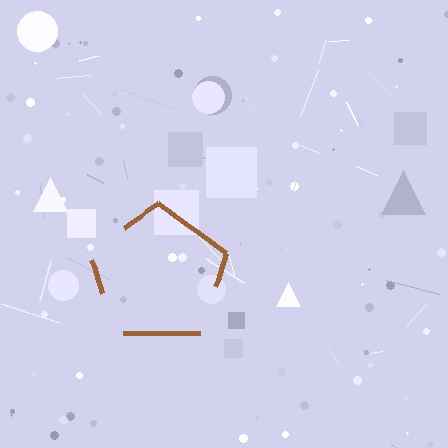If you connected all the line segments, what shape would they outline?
They would outline a pentagon.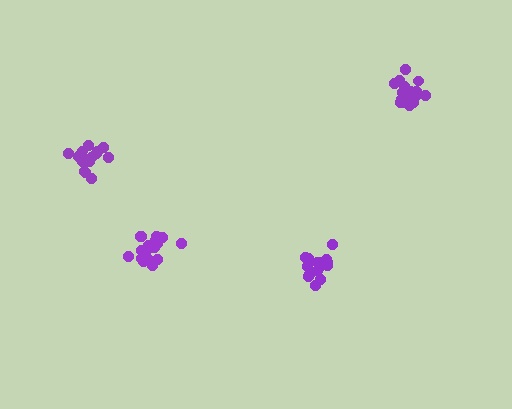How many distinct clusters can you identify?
There are 4 distinct clusters.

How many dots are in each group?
Group 1: 19 dots, Group 2: 19 dots, Group 3: 18 dots, Group 4: 16 dots (72 total).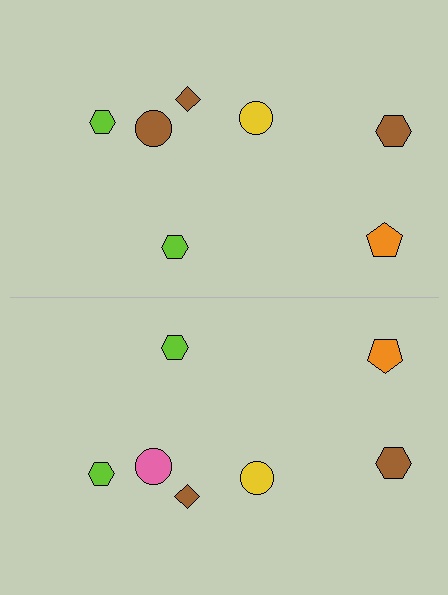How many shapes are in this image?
There are 14 shapes in this image.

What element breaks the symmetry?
The pink circle on the bottom side breaks the symmetry — its mirror counterpart is brown.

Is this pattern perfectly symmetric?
No, the pattern is not perfectly symmetric. The pink circle on the bottom side breaks the symmetry — its mirror counterpart is brown.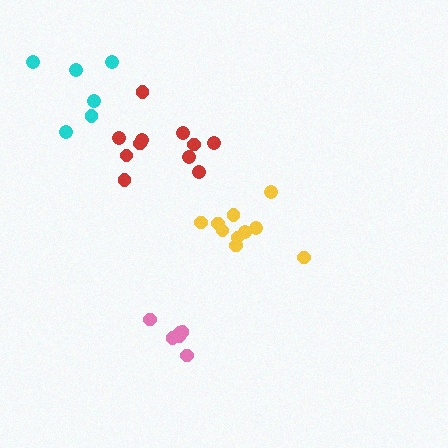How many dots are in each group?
Group 1: 6 dots, Group 2: 10 dots, Group 3: 6 dots, Group 4: 11 dots (33 total).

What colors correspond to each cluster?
The clusters are colored: pink, yellow, cyan, red.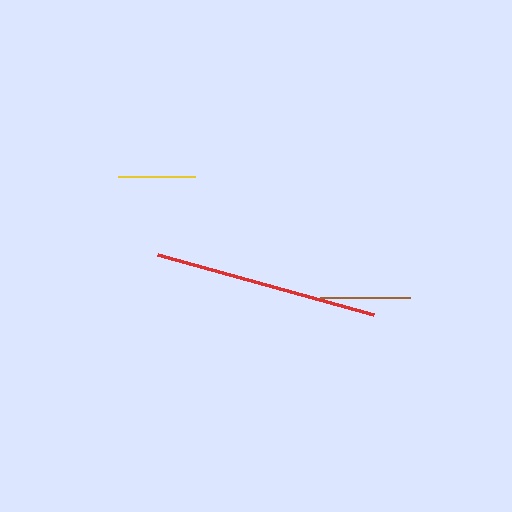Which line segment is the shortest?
The yellow line is the shortest at approximately 77 pixels.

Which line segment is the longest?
The red line is the longest at approximately 225 pixels.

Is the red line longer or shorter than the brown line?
The red line is longer than the brown line.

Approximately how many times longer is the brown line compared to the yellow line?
The brown line is approximately 1.2 times the length of the yellow line.